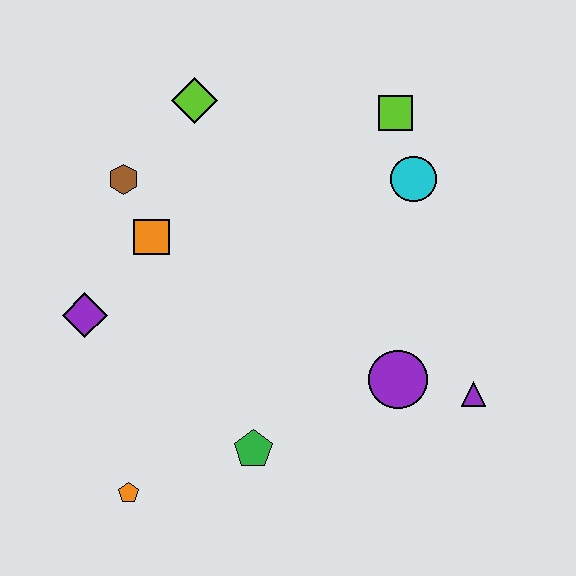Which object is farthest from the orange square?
The purple triangle is farthest from the orange square.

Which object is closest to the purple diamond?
The orange square is closest to the purple diamond.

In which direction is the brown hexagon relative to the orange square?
The brown hexagon is above the orange square.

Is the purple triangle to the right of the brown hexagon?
Yes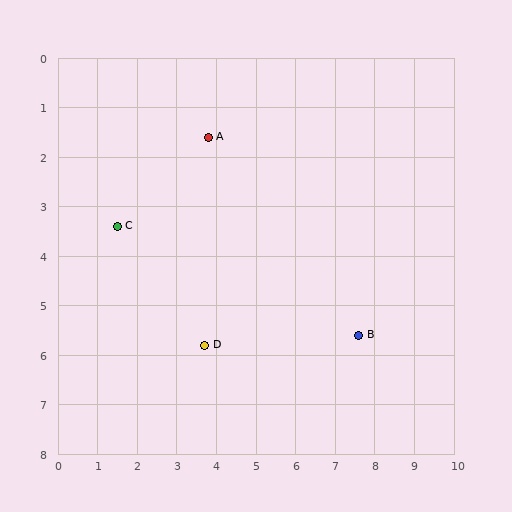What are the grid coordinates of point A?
Point A is at approximately (3.8, 1.6).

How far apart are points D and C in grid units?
Points D and C are about 3.3 grid units apart.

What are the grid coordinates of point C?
Point C is at approximately (1.5, 3.4).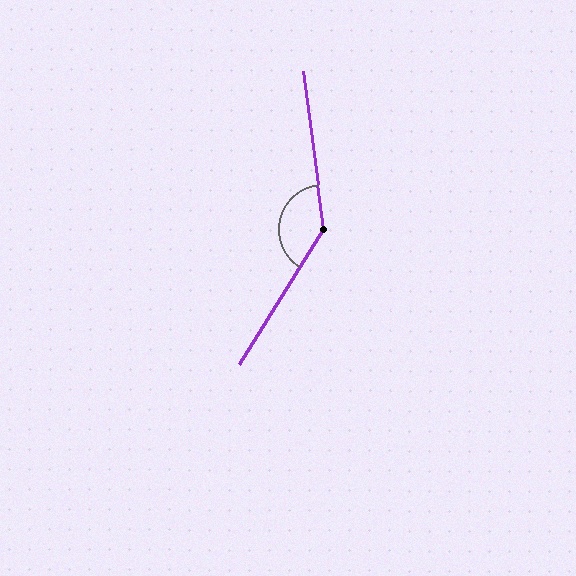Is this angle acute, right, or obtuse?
It is obtuse.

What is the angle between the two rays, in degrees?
Approximately 141 degrees.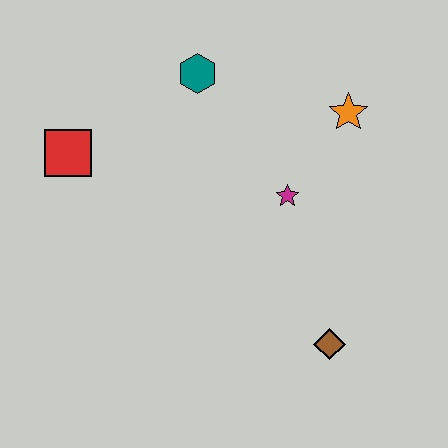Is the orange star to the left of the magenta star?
No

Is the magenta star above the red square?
No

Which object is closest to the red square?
The teal hexagon is closest to the red square.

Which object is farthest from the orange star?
The red square is farthest from the orange star.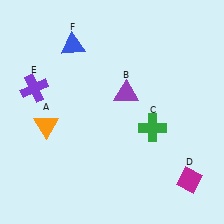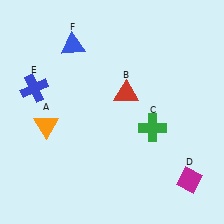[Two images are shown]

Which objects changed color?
B changed from purple to red. E changed from purple to blue.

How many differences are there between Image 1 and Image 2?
There are 2 differences between the two images.